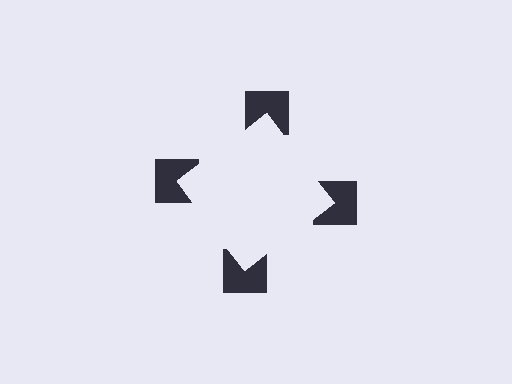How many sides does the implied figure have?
4 sides.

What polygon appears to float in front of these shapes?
An illusory square — its edges are inferred from the aligned wedge cuts in the notched squares, not physically drawn.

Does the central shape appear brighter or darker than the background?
It typically appears slightly brighter than the background, even though no actual brightness change is drawn.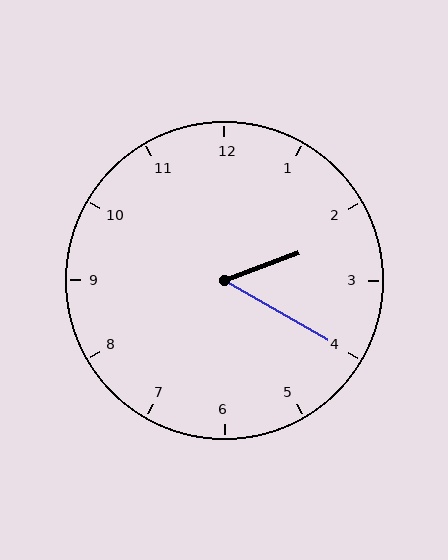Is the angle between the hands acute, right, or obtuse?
It is acute.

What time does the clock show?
2:20.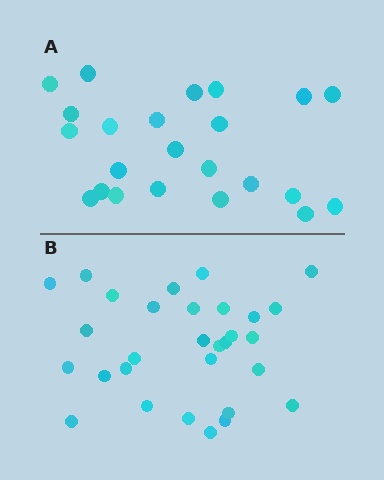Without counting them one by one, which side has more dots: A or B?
Region B (the bottom region) has more dots.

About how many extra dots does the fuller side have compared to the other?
Region B has roughly 8 or so more dots than region A.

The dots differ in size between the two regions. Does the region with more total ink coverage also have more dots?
No. Region A has more total ink coverage because its dots are larger, but region B actually contains more individual dots. Total area can be misleading — the number of items is what matters here.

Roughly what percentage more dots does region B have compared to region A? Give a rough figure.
About 30% more.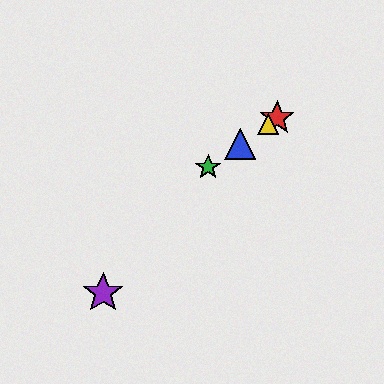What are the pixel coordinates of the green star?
The green star is at (208, 167).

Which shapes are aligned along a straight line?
The red star, the blue triangle, the green star, the yellow triangle are aligned along a straight line.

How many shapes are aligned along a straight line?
4 shapes (the red star, the blue triangle, the green star, the yellow triangle) are aligned along a straight line.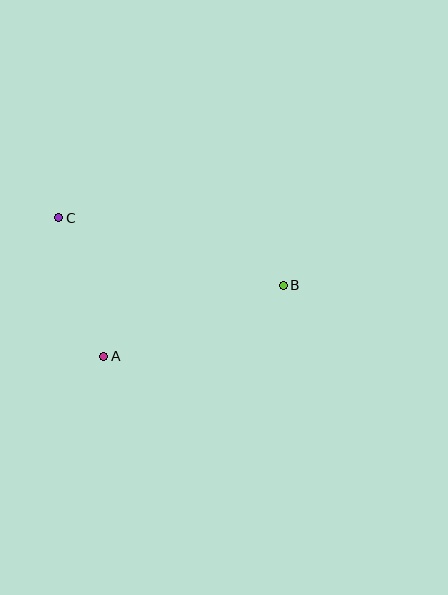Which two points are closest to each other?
Points A and C are closest to each other.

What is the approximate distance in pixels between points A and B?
The distance between A and B is approximately 193 pixels.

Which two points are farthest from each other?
Points B and C are farthest from each other.